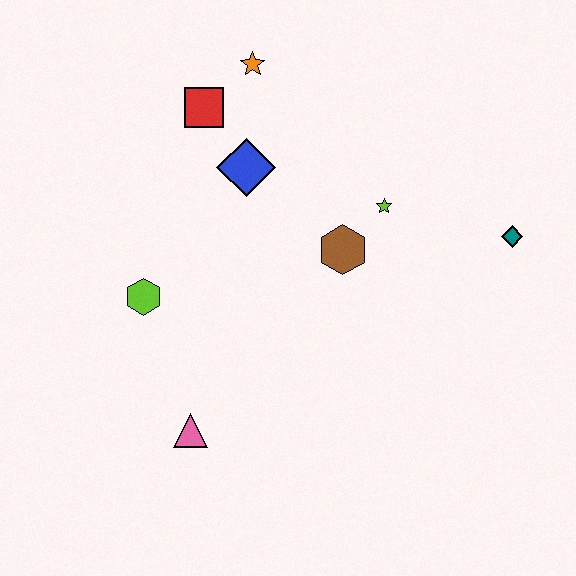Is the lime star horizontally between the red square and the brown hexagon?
No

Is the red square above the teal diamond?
Yes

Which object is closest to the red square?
The orange star is closest to the red square.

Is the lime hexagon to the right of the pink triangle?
No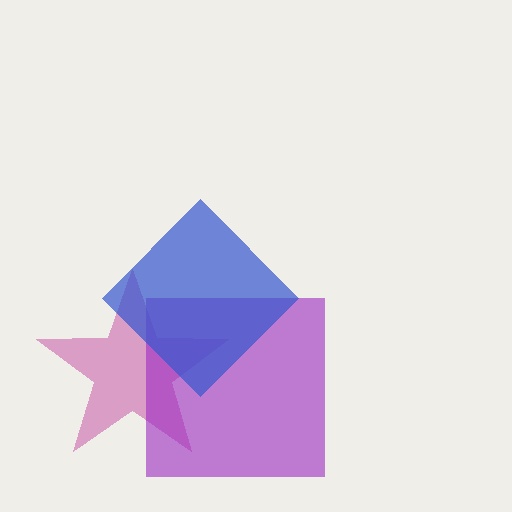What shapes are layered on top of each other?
The layered shapes are: a magenta star, a purple square, a blue diamond.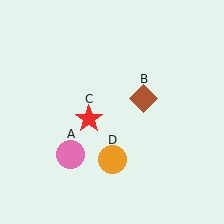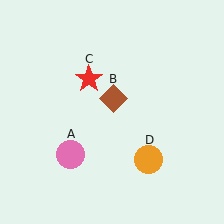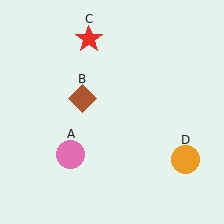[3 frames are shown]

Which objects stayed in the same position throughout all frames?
Pink circle (object A) remained stationary.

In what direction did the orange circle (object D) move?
The orange circle (object D) moved right.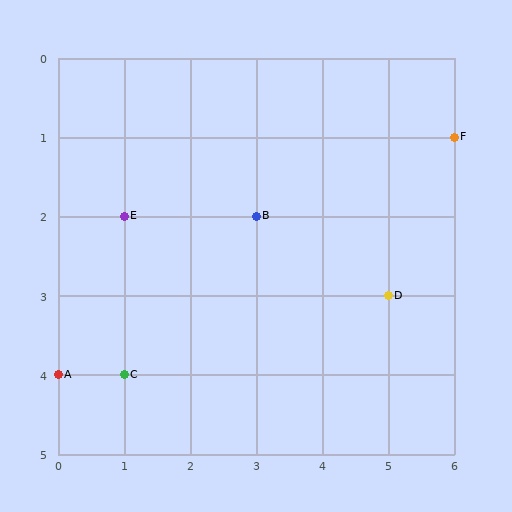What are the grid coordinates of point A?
Point A is at grid coordinates (0, 4).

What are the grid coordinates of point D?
Point D is at grid coordinates (5, 3).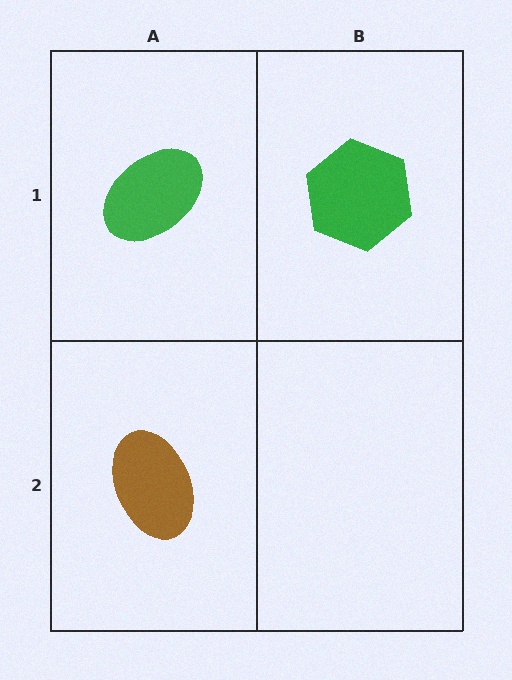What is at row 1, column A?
A green ellipse.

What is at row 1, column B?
A green hexagon.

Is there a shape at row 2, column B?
No, that cell is empty.